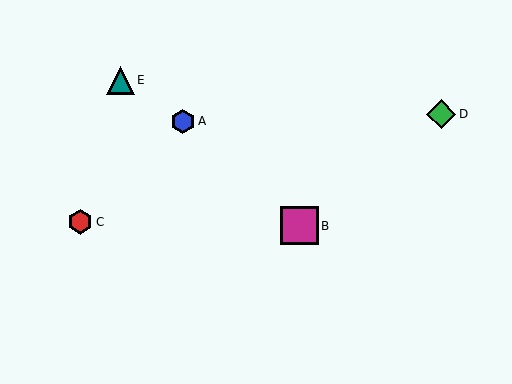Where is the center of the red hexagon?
The center of the red hexagon is at (80, 222).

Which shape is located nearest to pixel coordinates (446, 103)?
The green diamond (labeled D) at (441, 114) is nearest to that location.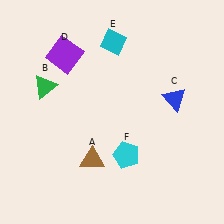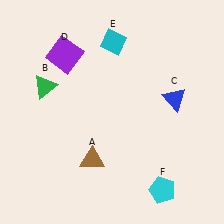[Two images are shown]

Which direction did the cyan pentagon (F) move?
The cyan pentagon (F) moved right.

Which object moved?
The cyan pentagon (F) moved right.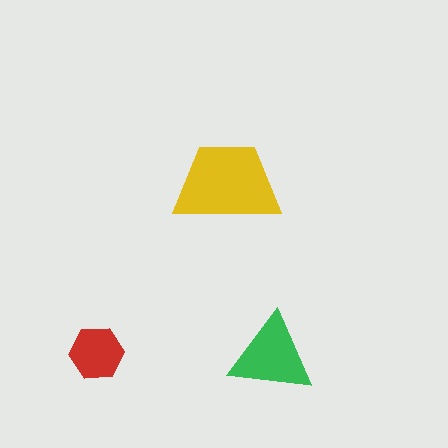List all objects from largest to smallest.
The yellow trapezoid, the green triangle, the red hexagon.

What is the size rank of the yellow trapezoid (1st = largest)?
1st.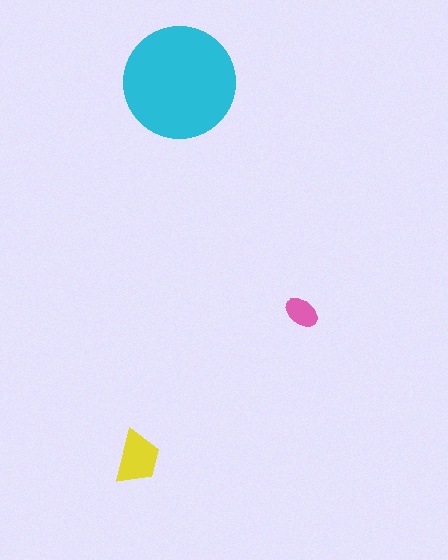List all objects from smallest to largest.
The pink ellipse, the yellow trapezoid, the cyan circle.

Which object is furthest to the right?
The pink ellipse is rightmost.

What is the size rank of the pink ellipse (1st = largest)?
3rd.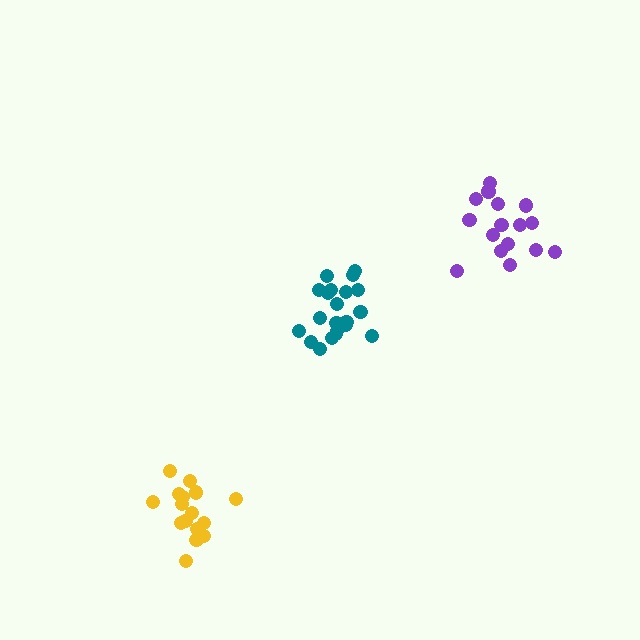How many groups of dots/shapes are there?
There are 3 groups.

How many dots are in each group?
Group 1: 21 dots, Group 2: 16 dots, Group 3: 16 dots (53 total).